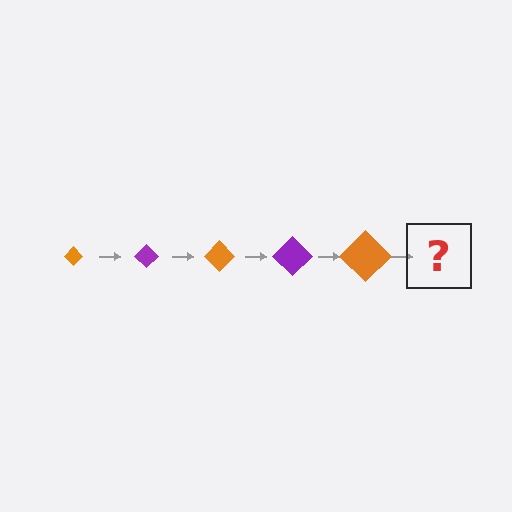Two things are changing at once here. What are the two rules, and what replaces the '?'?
The two rules are that the diamond grows larger each step and the color cycles through orange and purple. The '?' should be a purple diamond, larger than the previous one.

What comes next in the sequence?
The next element should be a purple diamond, larger than the previous one.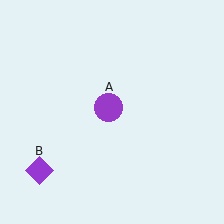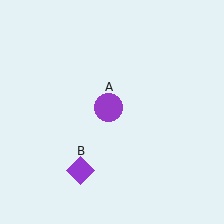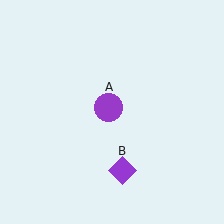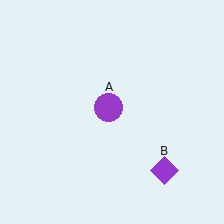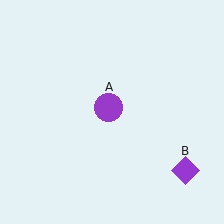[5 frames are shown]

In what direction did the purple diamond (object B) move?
The purple diamond (object B) moved right.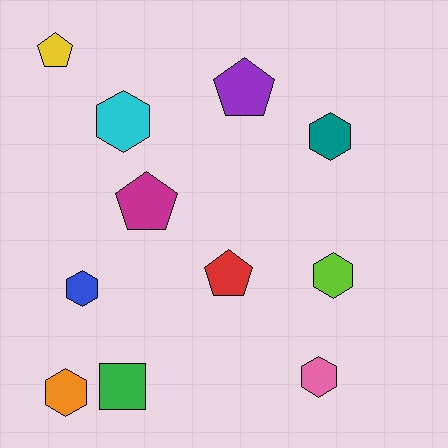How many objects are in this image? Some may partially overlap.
There are 11 objects.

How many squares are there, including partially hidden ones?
There is 1 square.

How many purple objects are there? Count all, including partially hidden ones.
There is 1 purple object.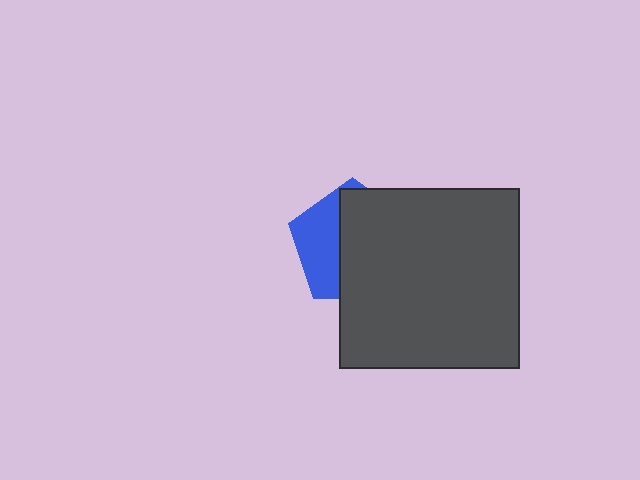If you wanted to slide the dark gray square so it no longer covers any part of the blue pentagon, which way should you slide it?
Slide it right — that is the most direct way to separate the two shapes.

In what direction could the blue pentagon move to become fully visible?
The blue pentagon could move left. That would shift it out from behind the dark gray square entirely.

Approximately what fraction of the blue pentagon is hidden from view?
Roughly 62% of the blue pentagon is hidden behind the dark gray square.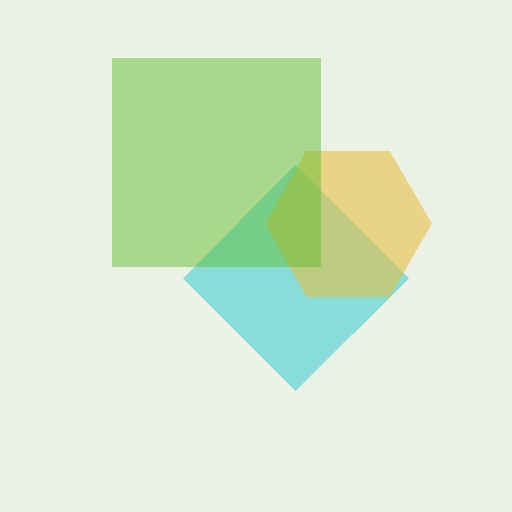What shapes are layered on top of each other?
The layered shapes are: a cyan diamond, a yellow hexagon, a lime square.